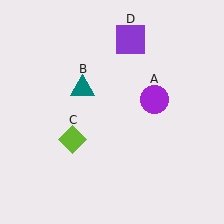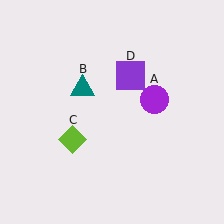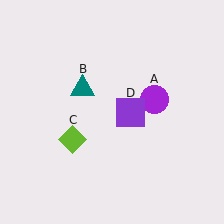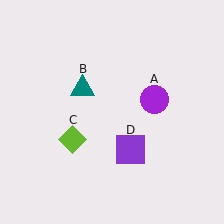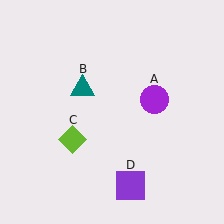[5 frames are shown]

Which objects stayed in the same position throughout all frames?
Purple circle (object A) and teal triangle (object B) and lime diamond (object C) remained stationary.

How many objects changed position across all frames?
1 object changed position: purple square (object D).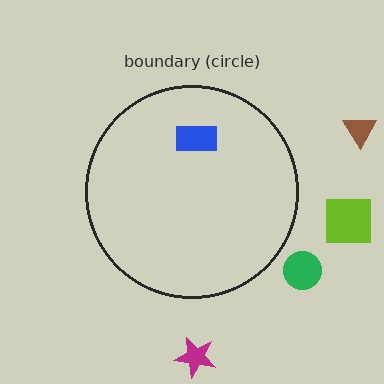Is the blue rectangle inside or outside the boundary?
Inside.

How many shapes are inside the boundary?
1 inside, 4 outside.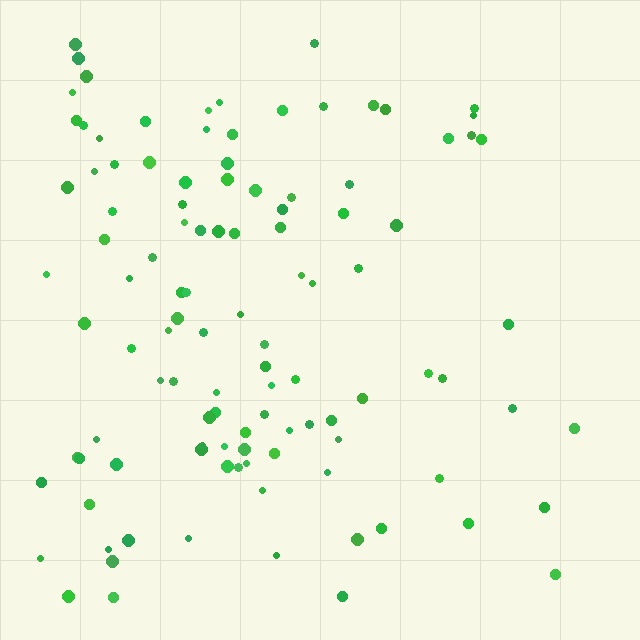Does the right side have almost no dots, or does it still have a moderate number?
Still a moderate number, just noticeably fewer than the left.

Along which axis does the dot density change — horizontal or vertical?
Horizontal.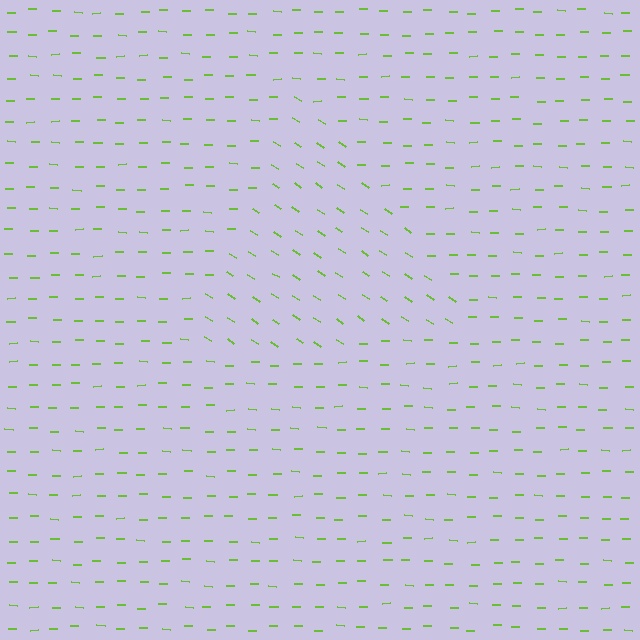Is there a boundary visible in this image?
Yes, there is a texture boundary formed by a change in line orientation.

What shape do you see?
I see a triangle.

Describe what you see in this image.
The image is filled with small lime line segments. A triangle region in the image has lines oriented differently from the surrounding lines, creating a visible texture boundary.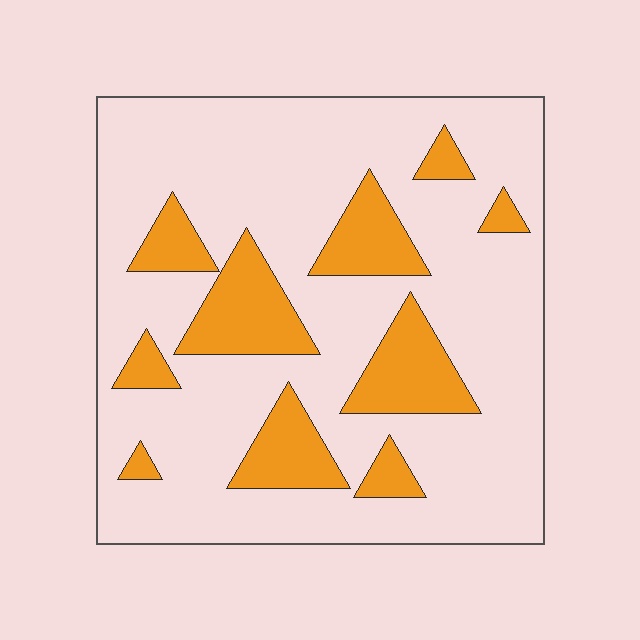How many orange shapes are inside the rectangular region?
10.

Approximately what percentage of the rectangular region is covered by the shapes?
Approximately 20%.